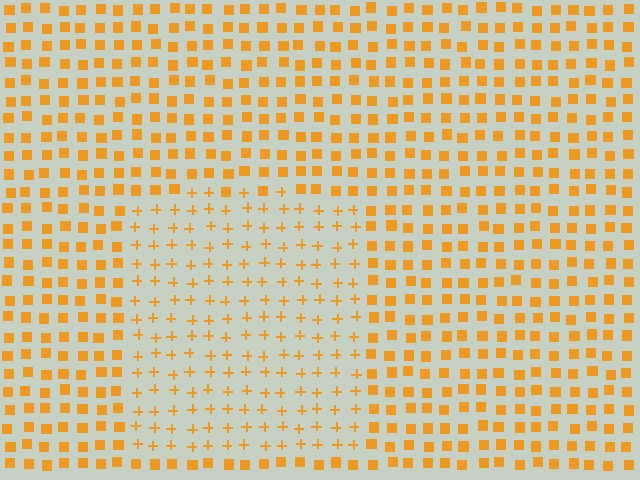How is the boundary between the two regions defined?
The boundary is defined by a change in element shape: plus signs inside vs. squares outside. All elements share the same color and spacing.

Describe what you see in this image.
The image is filled with small orange elements arranged in a uniform grid. A rectangle-shaped region contains plus signs, while the surrounding area contains squares. The boundary is defined purely by the change in element shape.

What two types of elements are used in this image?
The image uses plus signs inside the rectangle region and squares outside it.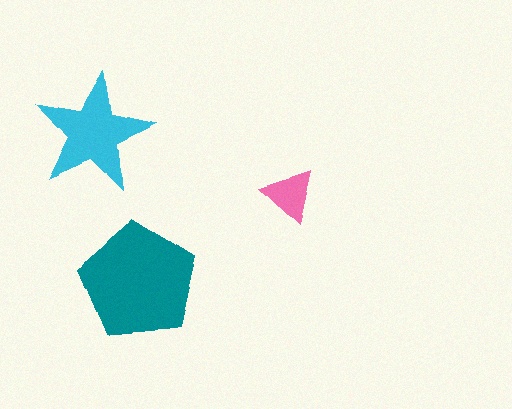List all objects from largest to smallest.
The teal pentagon, the cyan star, the pink triangle.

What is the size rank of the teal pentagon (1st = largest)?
1st.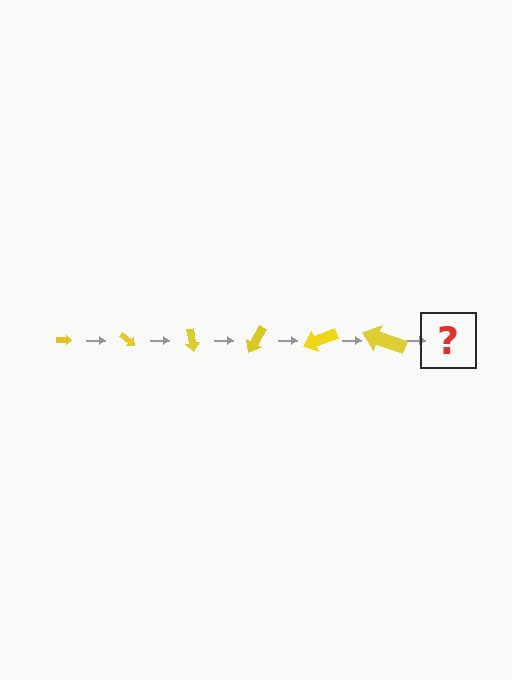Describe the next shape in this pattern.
It should be an arrow, larger than the previous one and rotated 240 degrees from the start.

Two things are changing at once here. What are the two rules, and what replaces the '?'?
The two rules are that the arrow grows larger each step and it rotates 40 degrees each step. The '?' should be an arrow, larger than the previous one and rotated 240 degrees from the start.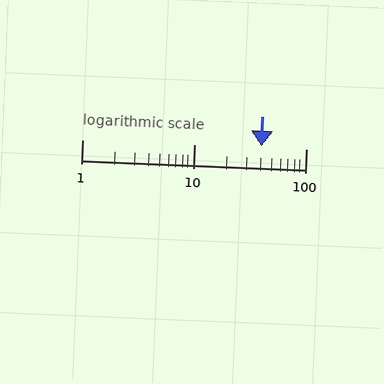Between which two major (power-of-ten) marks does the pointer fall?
The pointer is between 10 and 100.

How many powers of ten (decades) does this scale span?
The scale spans 2 decades, from 1 to 100.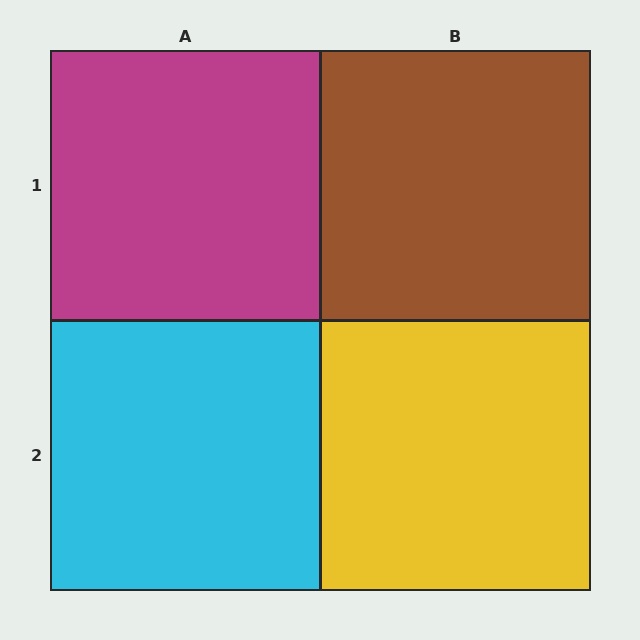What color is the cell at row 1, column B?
Brown.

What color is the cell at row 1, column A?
Magenta.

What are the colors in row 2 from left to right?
Cyan, yellow.